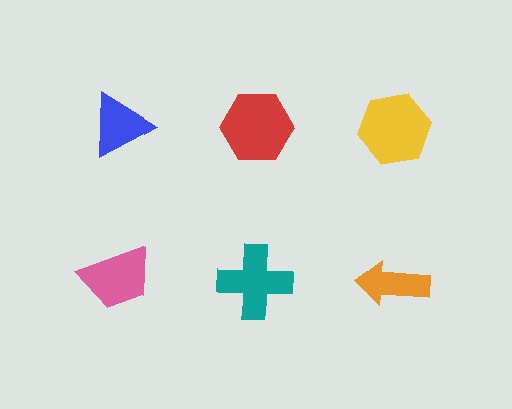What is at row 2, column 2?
A teal cross.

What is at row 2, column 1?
A pink trapezoid.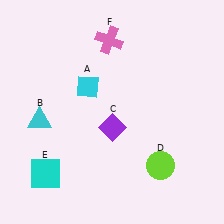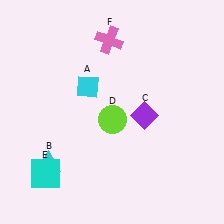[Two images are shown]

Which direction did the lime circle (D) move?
The lime circle (D) moved left.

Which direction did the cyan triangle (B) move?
The cyan triangle (B) moved down.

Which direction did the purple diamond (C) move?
The purple diamond (C) moved right.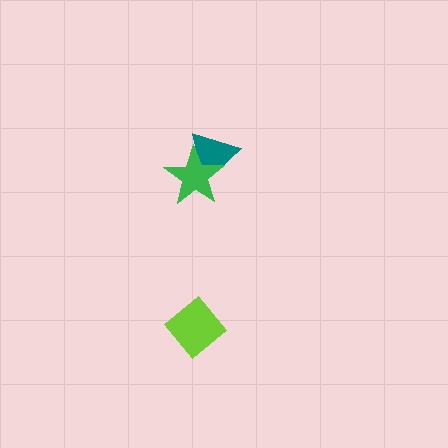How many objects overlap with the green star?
1 object overlaps with the green star.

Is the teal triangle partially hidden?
Yes, it is partially covered by another shape.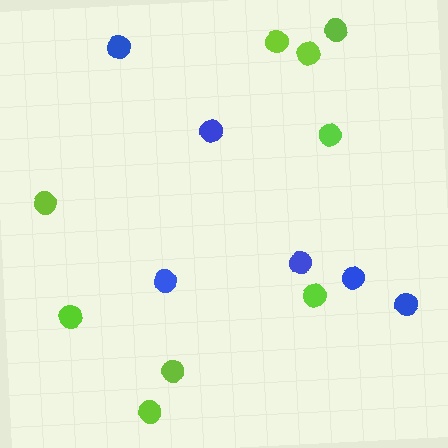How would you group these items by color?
There are 2 groups: one group of blue circles (6) and one group of lime circles (9).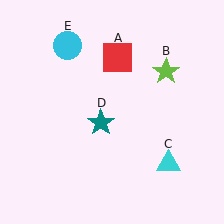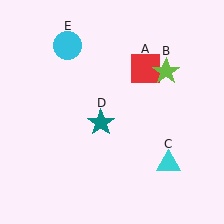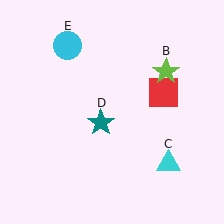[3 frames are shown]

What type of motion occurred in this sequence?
The red square (object A) rotated clockwise around the center of the scene.